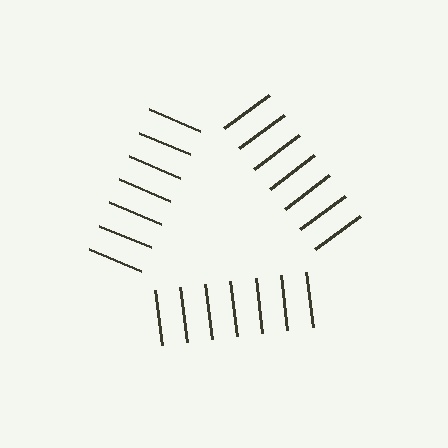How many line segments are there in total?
21 — 7 along each of the 3 edges.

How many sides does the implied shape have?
3 sides — the line-ends trace a triangle.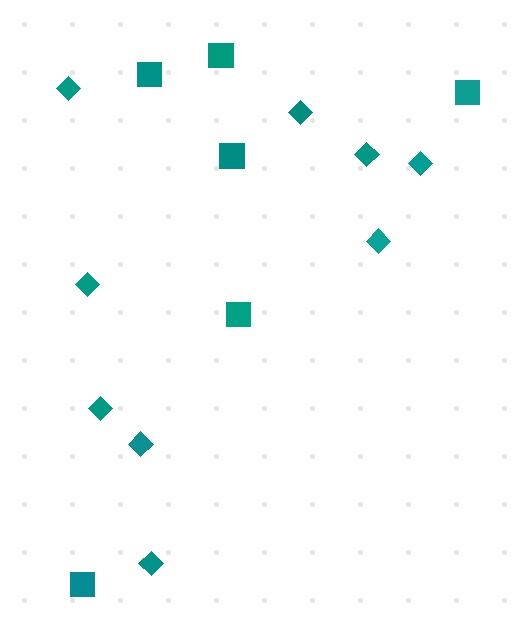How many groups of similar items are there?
There are 2 groups: one group of diamonds (9) and one group of squares (6).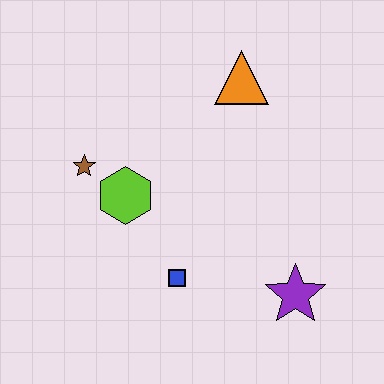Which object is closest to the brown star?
The lime hexagon is closest to the brown star.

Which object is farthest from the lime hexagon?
The purple star is farthest from the lime hexagon.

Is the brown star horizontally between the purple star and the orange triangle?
No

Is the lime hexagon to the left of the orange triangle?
Yes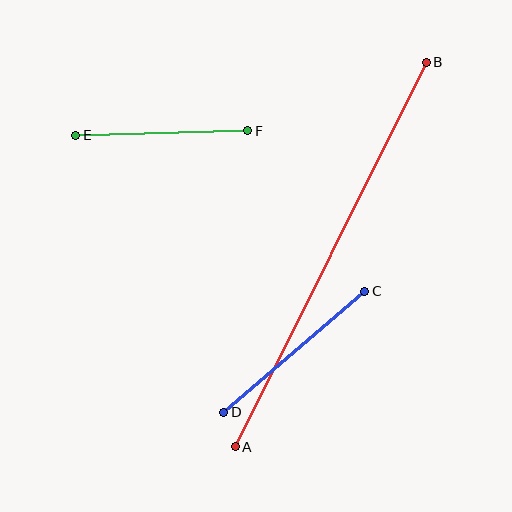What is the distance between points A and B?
The distance is approximately 429 pixels.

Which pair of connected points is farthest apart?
Points A and B are farthest apart.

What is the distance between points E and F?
The distance is approximately 172 pixels.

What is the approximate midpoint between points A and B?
The midpoint is at approximately (331, 255) pixels.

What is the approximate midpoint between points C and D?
The midpoint is at approximately (294, 352) pixels.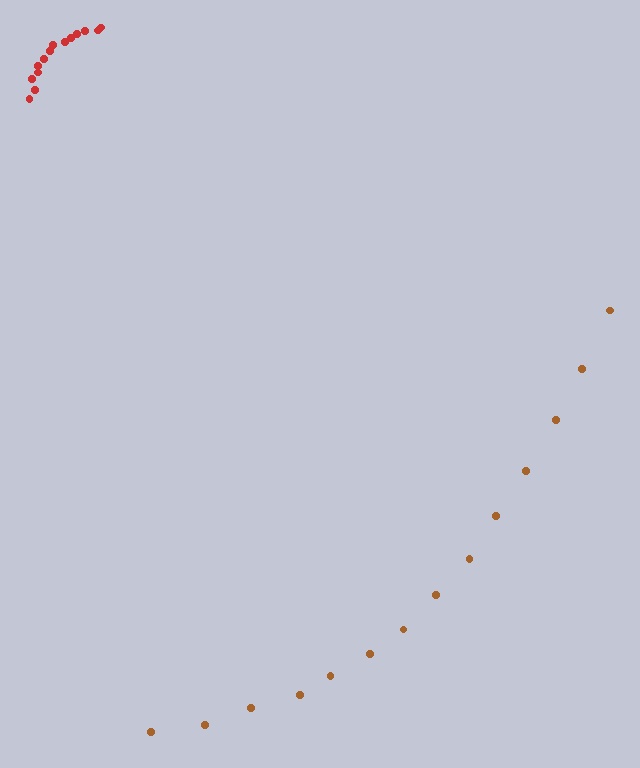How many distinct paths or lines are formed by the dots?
There are 2 distinct paths.